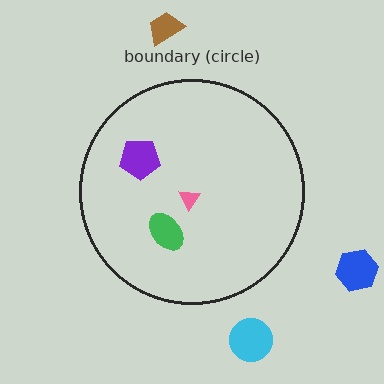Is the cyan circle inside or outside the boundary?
Outside.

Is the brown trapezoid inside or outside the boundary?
Outside.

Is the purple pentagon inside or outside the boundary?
Inside.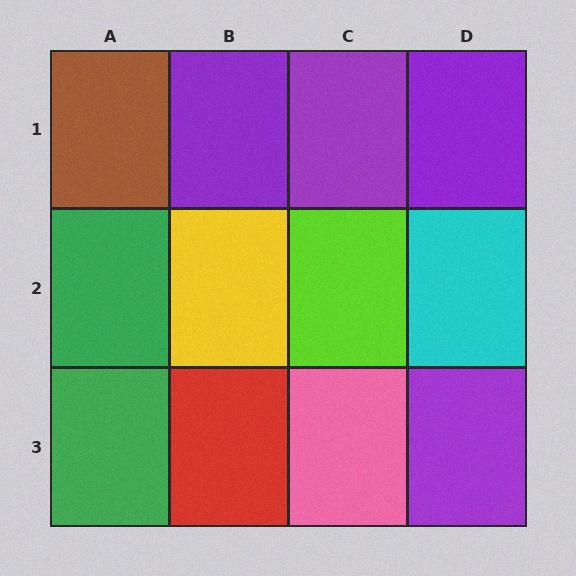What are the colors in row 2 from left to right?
Green, yellow, lime, cyan.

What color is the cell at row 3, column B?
Red.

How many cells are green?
2 cells are green.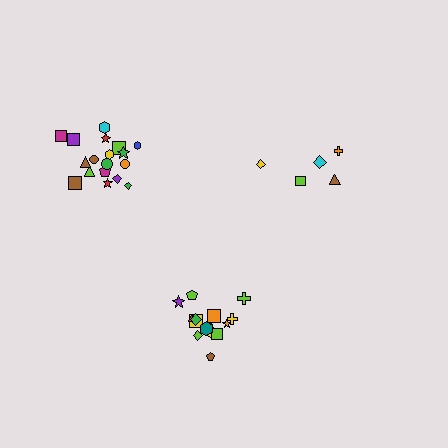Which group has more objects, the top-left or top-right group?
The top-left group.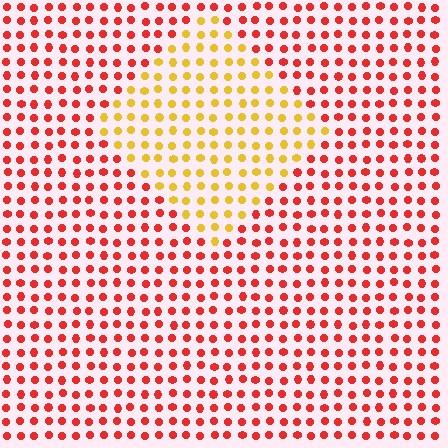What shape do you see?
I see a diamond.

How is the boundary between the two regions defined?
The boundary is defined purely by a slight shift in hue (about 49 degrees). Spacing, size, and orientation are identical on both sides.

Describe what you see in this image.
The image is filled with small red elements in a uniform arrangement. A diamond-shaped region is visible where the elements are tinted to a slightly different hue, forming a subtle color boundary.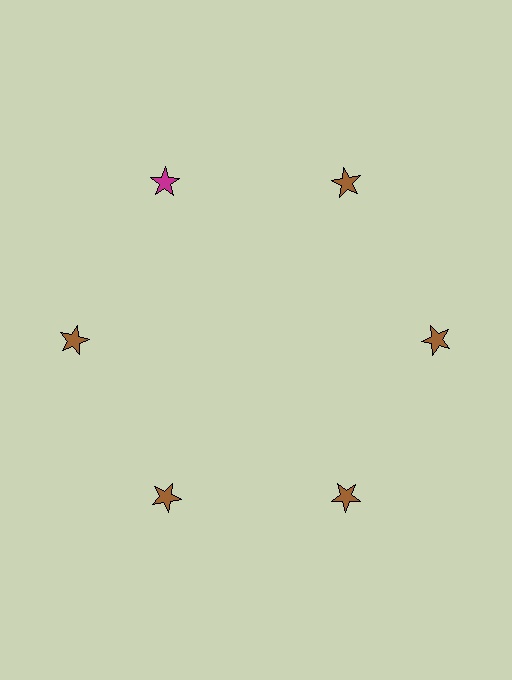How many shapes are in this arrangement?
There are 6 shapes arranged in a ring pattern.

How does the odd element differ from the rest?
It has a different color: magenta instead of brown.